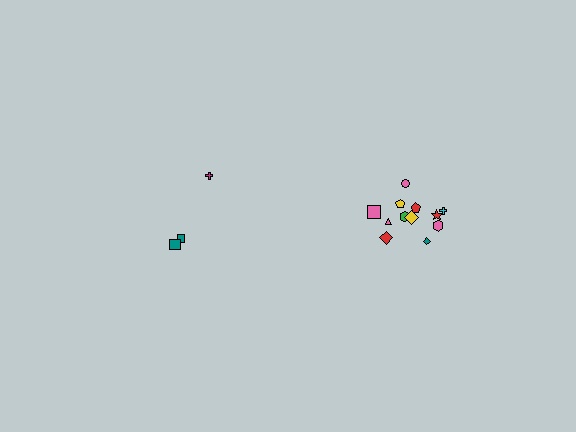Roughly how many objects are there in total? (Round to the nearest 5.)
Roughly 15 objects in total.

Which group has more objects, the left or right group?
The right group.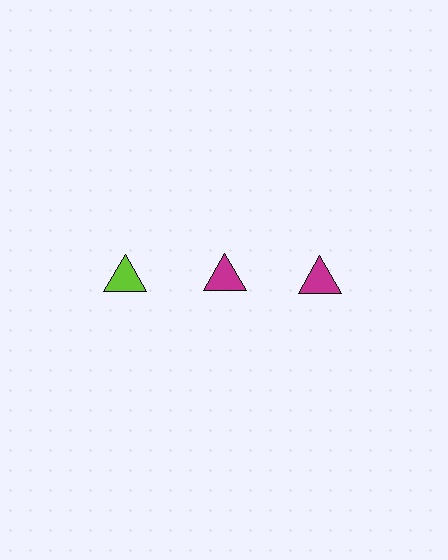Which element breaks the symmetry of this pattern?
The lime triangle in the top row, leftmost column breaks the symmetry. All other shapes are magenta triangles.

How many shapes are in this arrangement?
There are 3 shapes arranged in a grid pattern.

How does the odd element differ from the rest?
It has a different color: lime instead of magenta.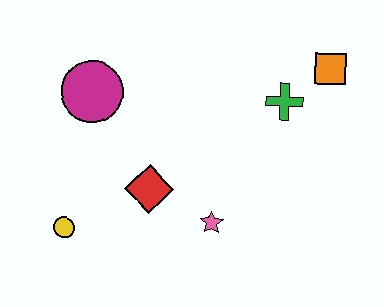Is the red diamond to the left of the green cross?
Yes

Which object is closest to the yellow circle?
The red diamond is closest to the yellow circle.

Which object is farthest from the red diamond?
The orange square is farthest from the red diamond.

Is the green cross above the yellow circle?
Yes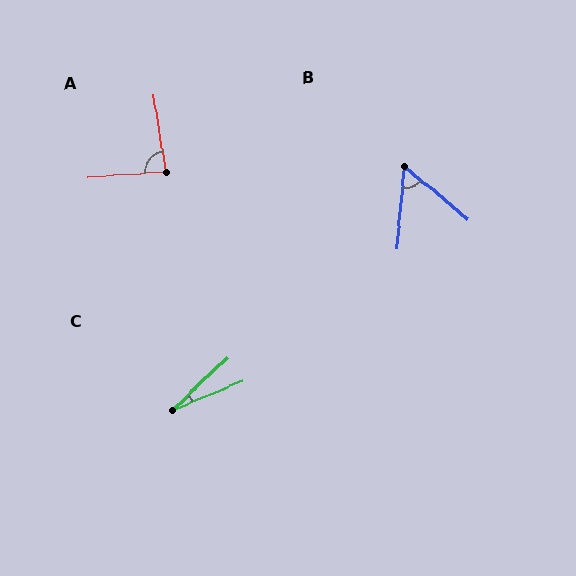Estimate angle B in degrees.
Approximately 55 degrees.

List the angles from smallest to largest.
C (21°), B (55°), A (84°).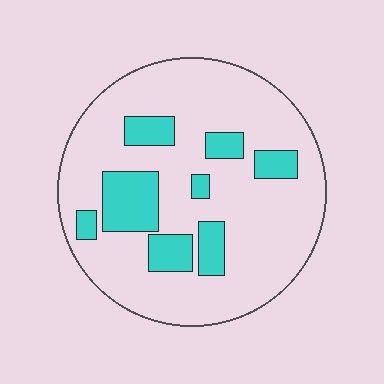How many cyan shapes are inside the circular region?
8.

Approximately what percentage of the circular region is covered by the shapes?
Approximately 20%.